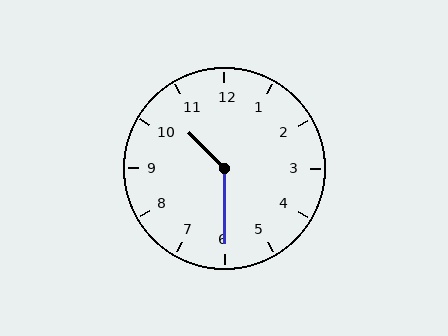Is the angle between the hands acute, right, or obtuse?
It is obtuse.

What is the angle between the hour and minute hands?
Approximately 135 degrees.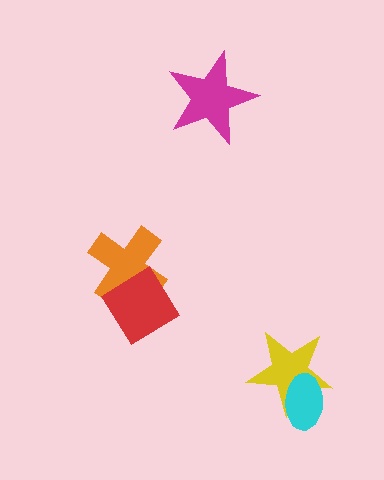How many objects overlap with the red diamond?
1 object overlaps with the red diamond.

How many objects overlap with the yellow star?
1 object overlaps with the yellow star.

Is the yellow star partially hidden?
Yes, it is partially covered by another shape.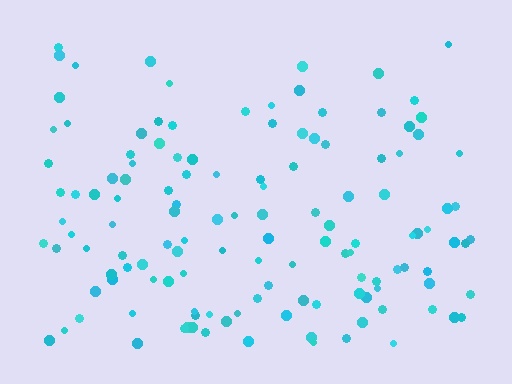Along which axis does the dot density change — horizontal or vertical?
Vertical.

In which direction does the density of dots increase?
From top to bottom, with the bottom side densest.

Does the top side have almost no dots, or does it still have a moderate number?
Still a moderate number, just noticeably fewer than the bottom.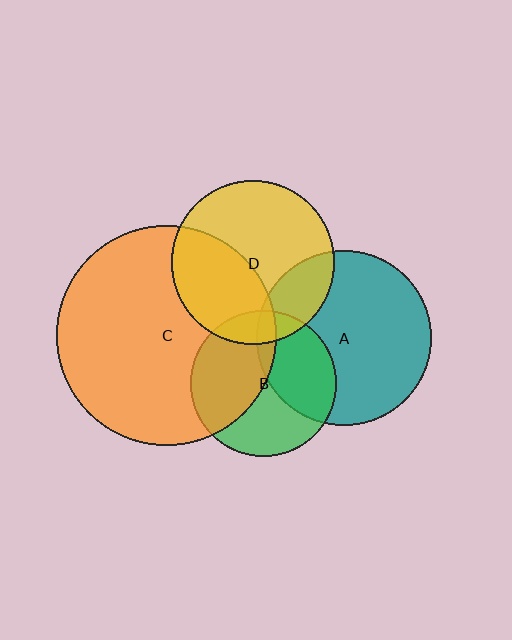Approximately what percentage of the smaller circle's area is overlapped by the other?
Approximately 40%.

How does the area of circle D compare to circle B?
Approximately 1.3 times.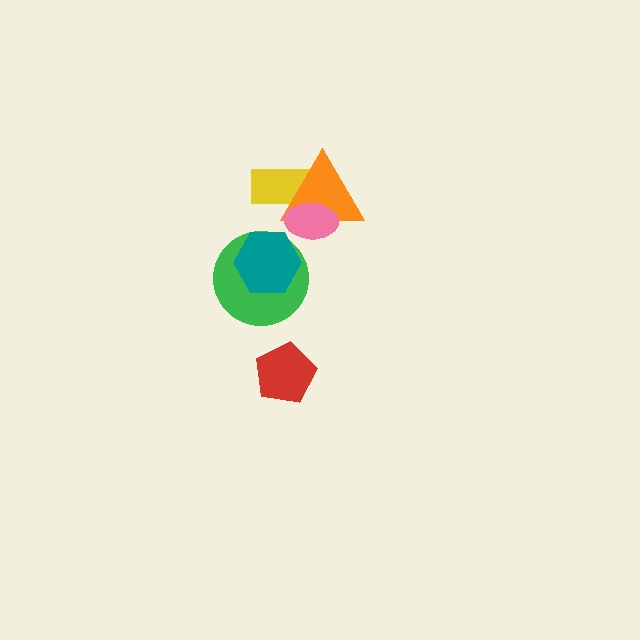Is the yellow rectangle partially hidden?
Yes, it is partially covered by another shape.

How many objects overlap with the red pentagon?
0 objects overlap with the red pentagon.